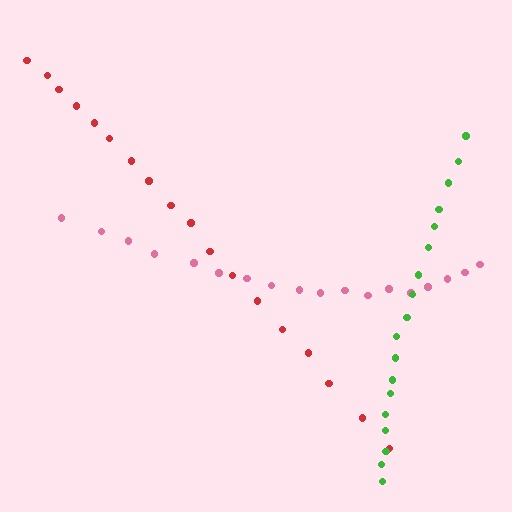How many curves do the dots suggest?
There are 3 distinct paths.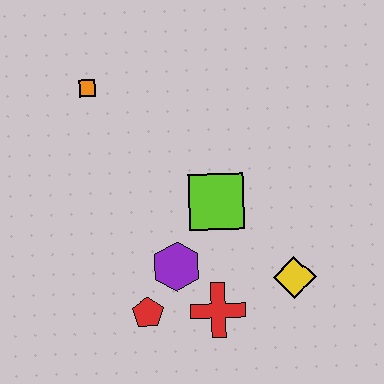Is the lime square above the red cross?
Yes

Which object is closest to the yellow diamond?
The red cross is closest to the yellow diamond.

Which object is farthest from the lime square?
The orange square is farthest from the lime square.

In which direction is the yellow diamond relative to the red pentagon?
The yellow diamond is to the right of the red pentagon.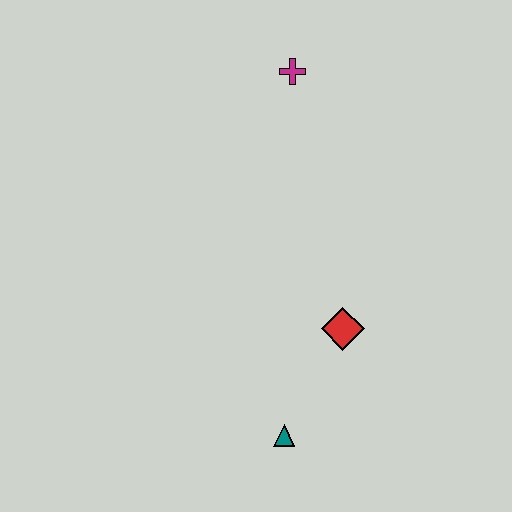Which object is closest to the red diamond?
The teal triangle is closest to the red diamond.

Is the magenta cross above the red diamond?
Yes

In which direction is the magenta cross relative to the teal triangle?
The magenta cross is above the teal triangle.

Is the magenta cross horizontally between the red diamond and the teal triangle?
Yes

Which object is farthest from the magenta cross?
The teal triangle is farthest from the magenta cross.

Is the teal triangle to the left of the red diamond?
Yes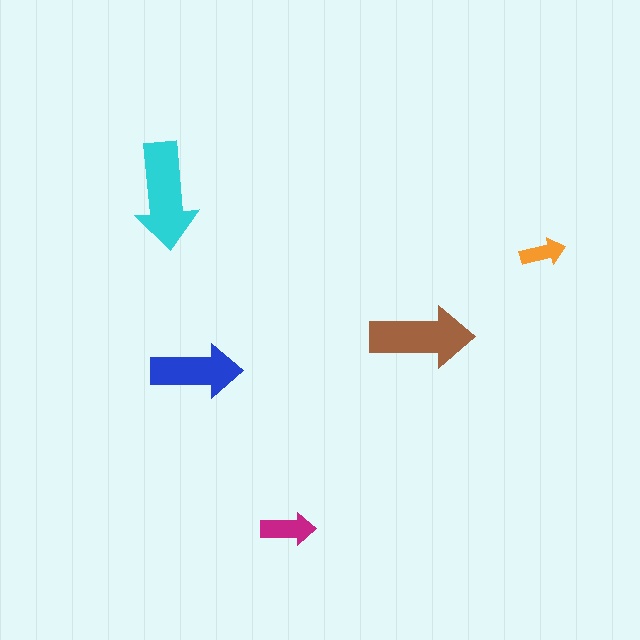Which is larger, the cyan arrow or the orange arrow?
The cyan one.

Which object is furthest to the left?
The cyan arrow is leftmost.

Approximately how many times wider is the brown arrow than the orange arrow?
About 2.5 times wider.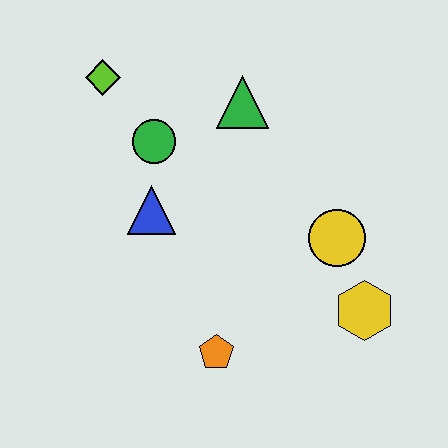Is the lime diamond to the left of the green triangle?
Yes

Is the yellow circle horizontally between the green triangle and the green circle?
No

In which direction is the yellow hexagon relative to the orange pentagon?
The yellow hexagon is to the right of the orange pentagon.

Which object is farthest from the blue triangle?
The yellow hexagon is farthest from the blue triangle.